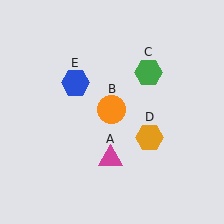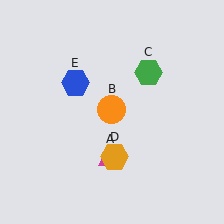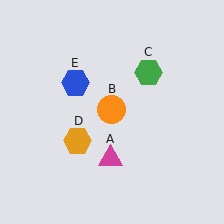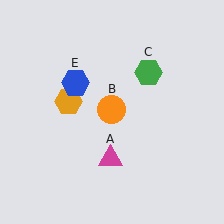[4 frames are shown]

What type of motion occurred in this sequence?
The orange hexagon (object D) rotated clockwise around the center of the scene.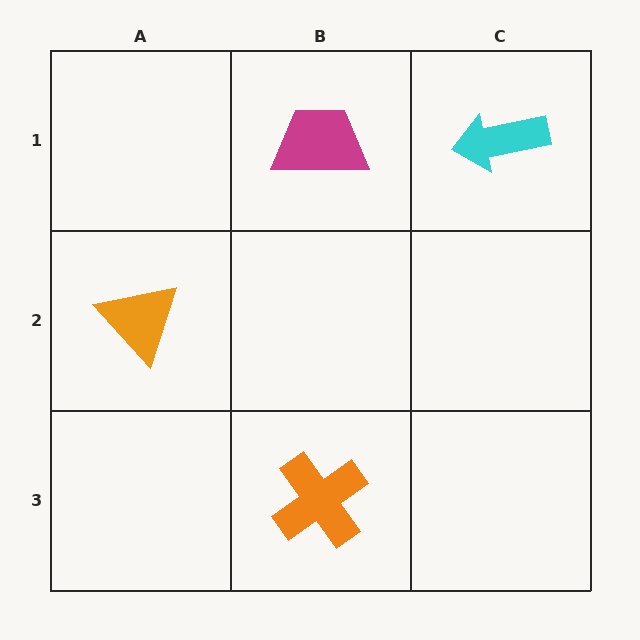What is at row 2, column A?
An orange triangle.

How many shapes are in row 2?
1 shape.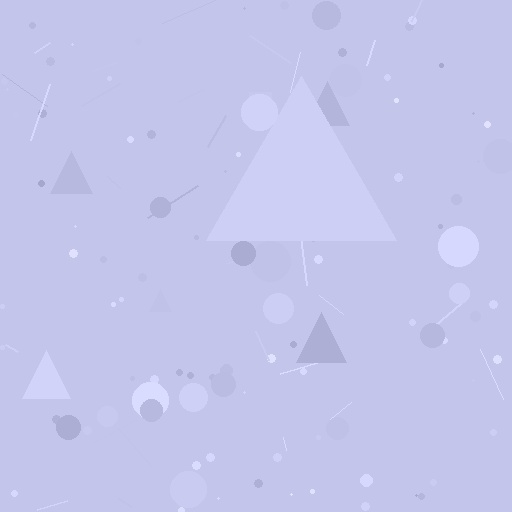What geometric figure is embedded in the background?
A triangle is embedded in the background.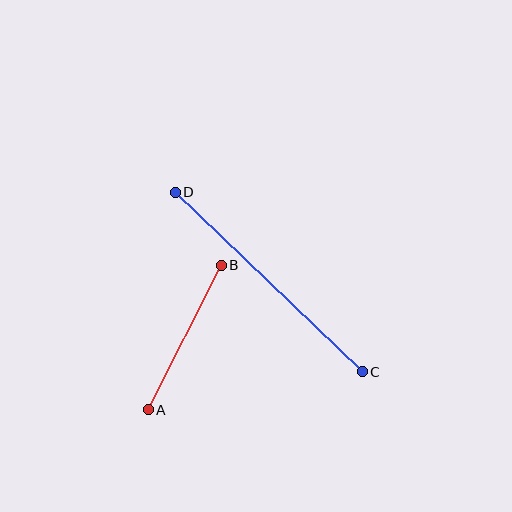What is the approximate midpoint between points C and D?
The midpoint is at approximately (269, 282) pixels.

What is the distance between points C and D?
The distance is approximately 259 pixels.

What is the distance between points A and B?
The distance is approximately 162 pixels.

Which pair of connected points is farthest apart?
Points C and D are farthest apart.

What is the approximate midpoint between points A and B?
The midpoint is at approximately (185, 338) pixels.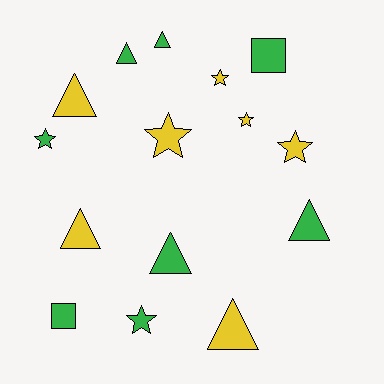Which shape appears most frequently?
Triangle, with 7 objects.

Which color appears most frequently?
Green, with 8 objects.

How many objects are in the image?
There are 15 objects.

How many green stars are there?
There are 2 green stars.